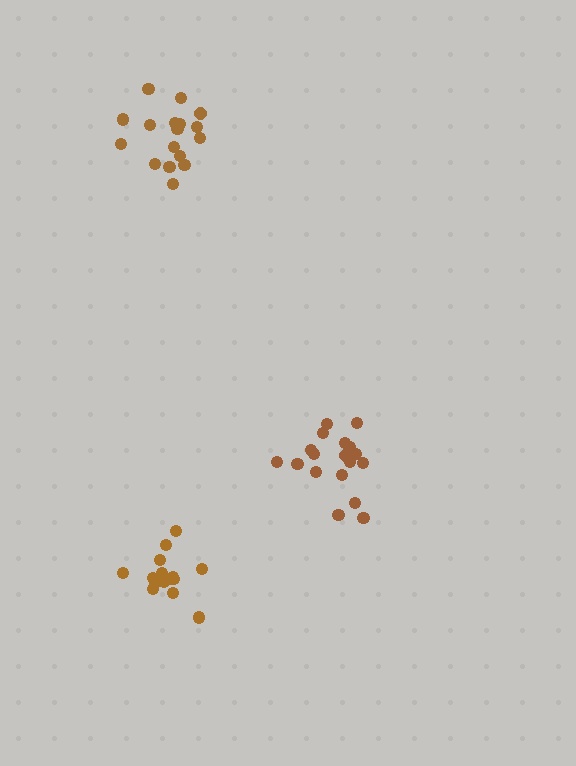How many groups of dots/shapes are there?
There are 3 groups.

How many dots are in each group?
Group 1: 18 dots, Group 2: 15 dots, Group 3: 17 dots (50 total).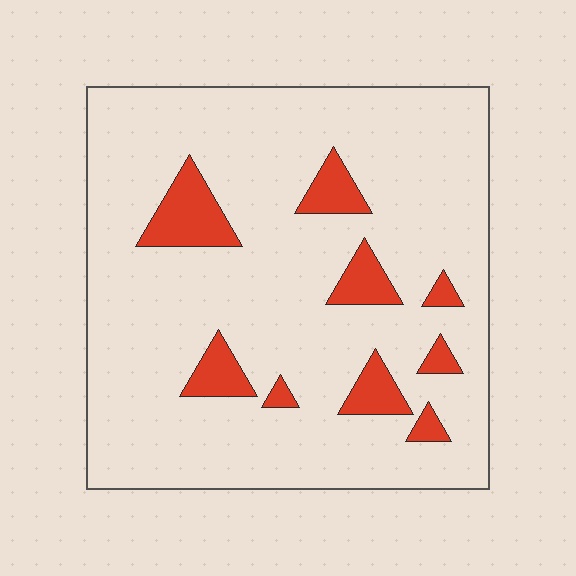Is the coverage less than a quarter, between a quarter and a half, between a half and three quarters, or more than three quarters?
Less than a quarter.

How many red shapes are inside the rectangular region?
9.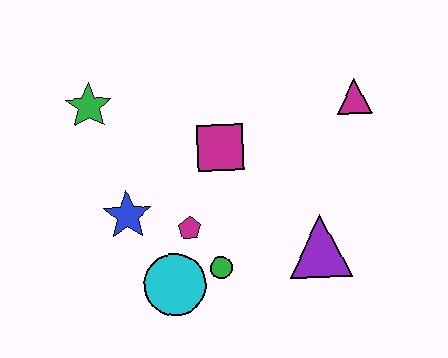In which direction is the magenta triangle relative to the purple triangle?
The magenta triangle is above the purple triangle.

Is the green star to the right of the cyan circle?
No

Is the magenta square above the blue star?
Yes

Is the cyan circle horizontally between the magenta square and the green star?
Yes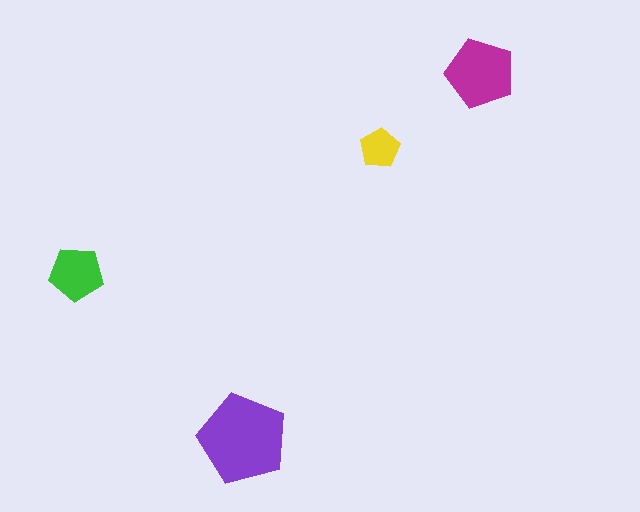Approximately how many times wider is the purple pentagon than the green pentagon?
About 1.5 times wider.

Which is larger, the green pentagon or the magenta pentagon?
The magenta one.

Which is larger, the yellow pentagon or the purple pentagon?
The purple one.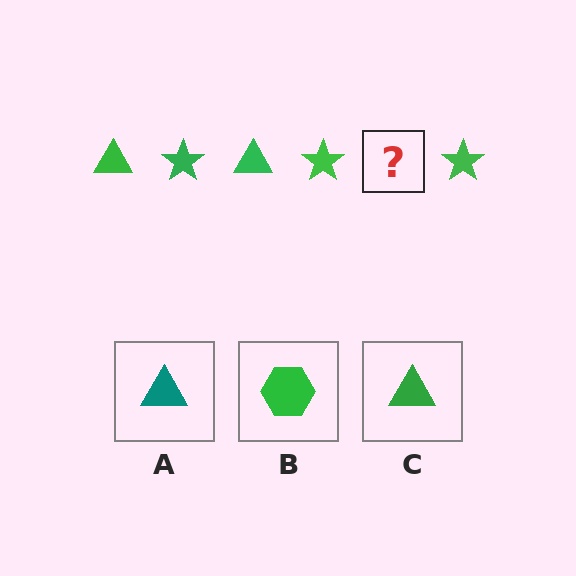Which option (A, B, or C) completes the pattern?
C.